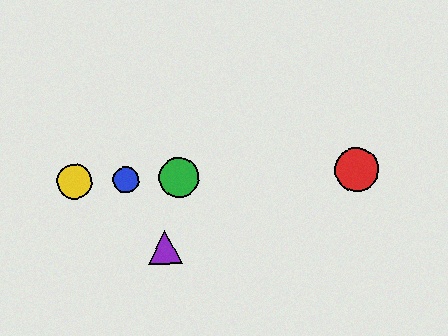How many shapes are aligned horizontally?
4 shapes (the red circle, the blue circle, the green circle, the yellow circle) are aligned horizontally.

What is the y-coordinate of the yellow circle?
The yellow circle is at y≈182.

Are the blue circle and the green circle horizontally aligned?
Yes, both are at y≈180.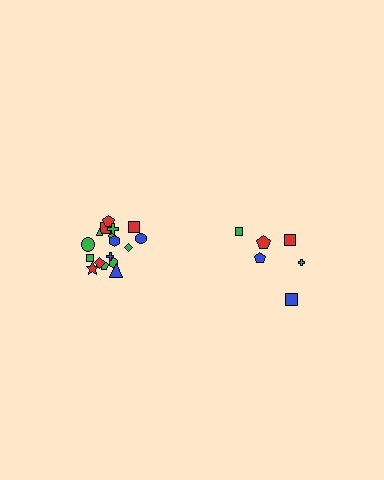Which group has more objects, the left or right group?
The left group.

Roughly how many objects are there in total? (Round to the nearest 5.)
Roughly 25 objects in total.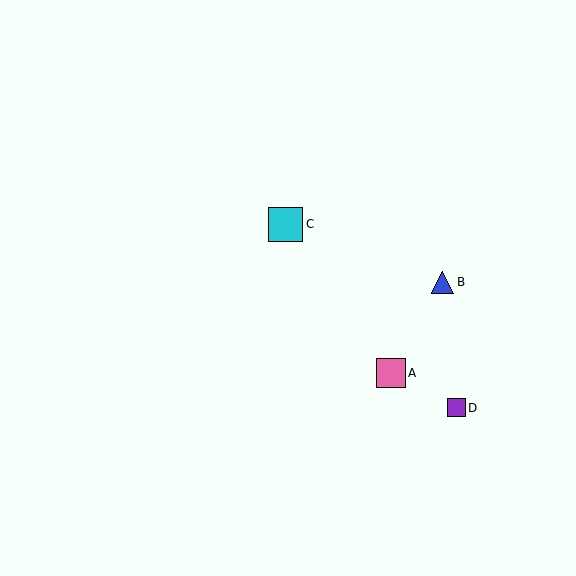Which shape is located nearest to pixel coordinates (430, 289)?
The blue triangle (labeled B) at (443, 282) is nearest to that location.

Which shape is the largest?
The cyan square (labeled C) is the largest.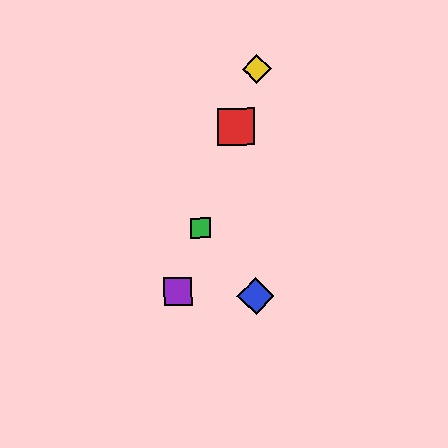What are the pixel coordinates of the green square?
The green square is at (200, 228).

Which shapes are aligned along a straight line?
The red square, the green square, the yellow diamond, the purple square are aligned along a straight line.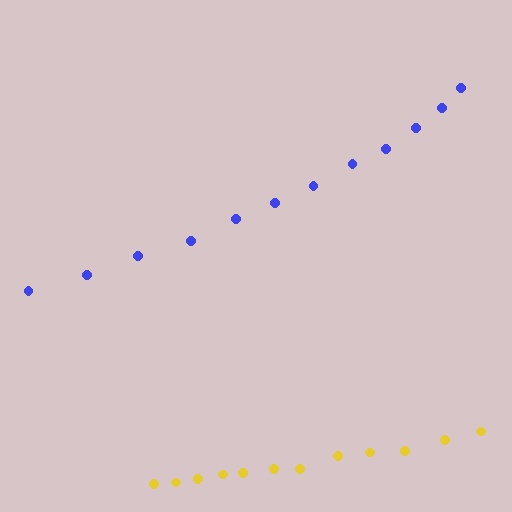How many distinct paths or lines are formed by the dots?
There are 2 distinct paths.